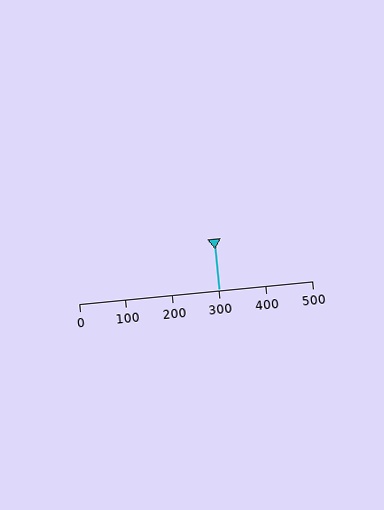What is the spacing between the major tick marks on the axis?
The major ticks are spaced 100 apart.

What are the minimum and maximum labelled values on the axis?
The axis runs from 0 to 500.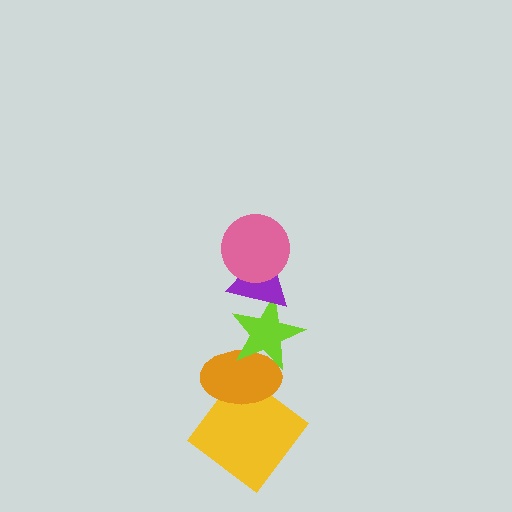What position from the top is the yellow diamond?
The yellow diamond is 5th from the top.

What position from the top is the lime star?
The lime star is 3rd from the top.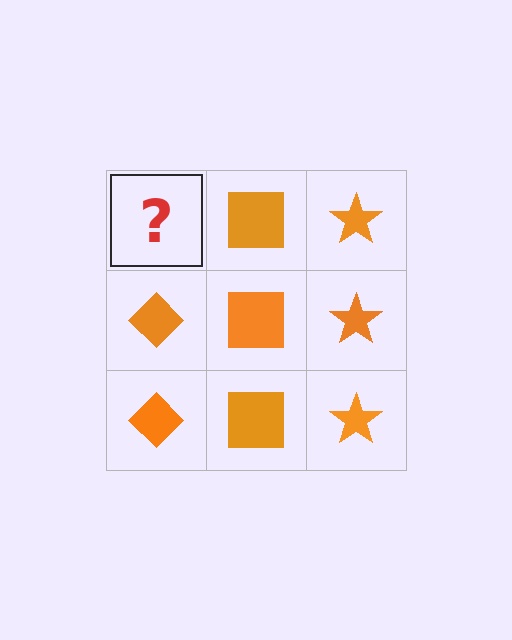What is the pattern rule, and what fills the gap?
The rule is that each column has a consistent shape. The gap should be filled with an orange diamond.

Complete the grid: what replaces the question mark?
The question mark should be replaced with an orange diamond.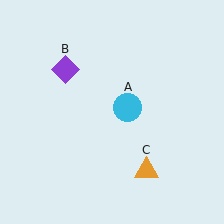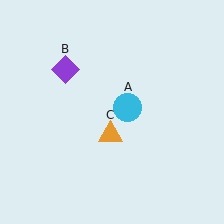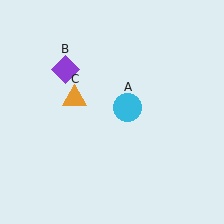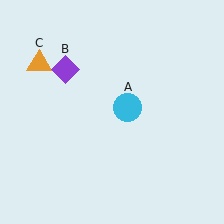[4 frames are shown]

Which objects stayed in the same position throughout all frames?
Cyan circle (object A) and purple diamond (object B) remained stationary.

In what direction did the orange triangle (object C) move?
The orange triangle (object C) moved up and to the left.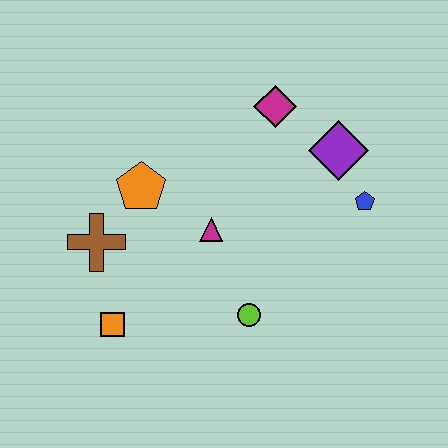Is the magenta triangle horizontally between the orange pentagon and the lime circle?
Yes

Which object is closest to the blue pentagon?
The purple diamond is closest to the blue pentagon.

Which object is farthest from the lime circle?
The magenta diamond is farthest from the lime circle.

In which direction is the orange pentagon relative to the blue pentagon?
The orange pentagon is to the left of the blue pentagon.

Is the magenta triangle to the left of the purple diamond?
Yes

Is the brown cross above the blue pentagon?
No